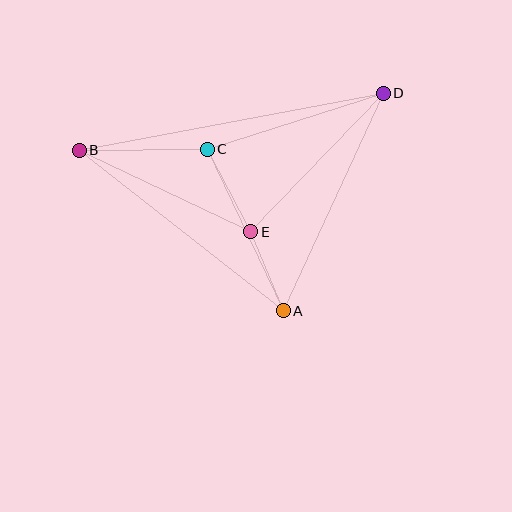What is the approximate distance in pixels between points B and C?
The distance between B and C is approximately 128 pixels.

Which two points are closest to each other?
Points A and E are closest to each other.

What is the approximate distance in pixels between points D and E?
The distance between D and E is approximately 191 pixels.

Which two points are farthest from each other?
Points B and D are farthest from each other.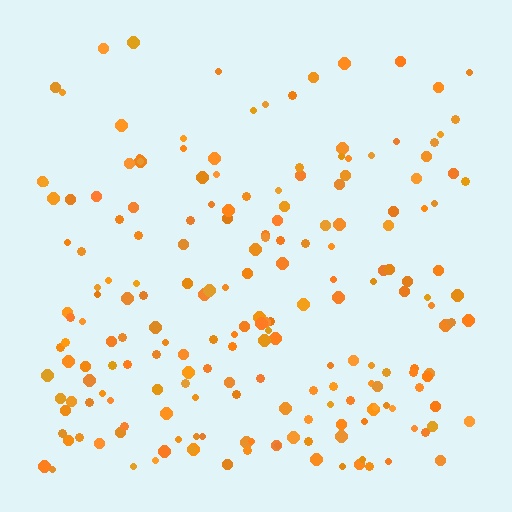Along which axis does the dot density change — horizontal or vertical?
Vertical.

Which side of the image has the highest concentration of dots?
The bottom.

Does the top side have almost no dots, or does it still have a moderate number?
Still a moderate number, just noticeably fewer than the bottom.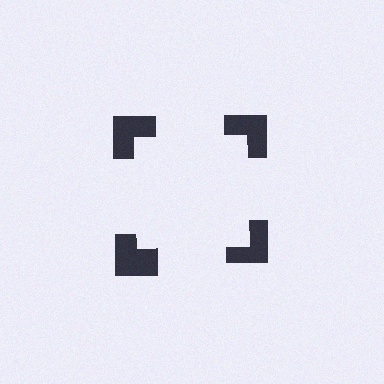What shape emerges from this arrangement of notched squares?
An illusory square — its edges are inferred from the aligned wedge cuts in the notched squares, not physically drawn.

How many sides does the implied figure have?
4 sides.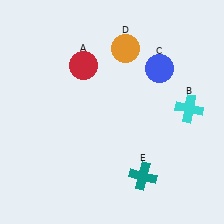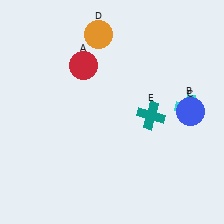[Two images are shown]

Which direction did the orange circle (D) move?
The orange circle (D) moved left.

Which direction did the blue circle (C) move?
The blue circle (C) moved down.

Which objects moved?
The objects that moved are: the blue circle (C), the orange circle (D), the teal cross (E).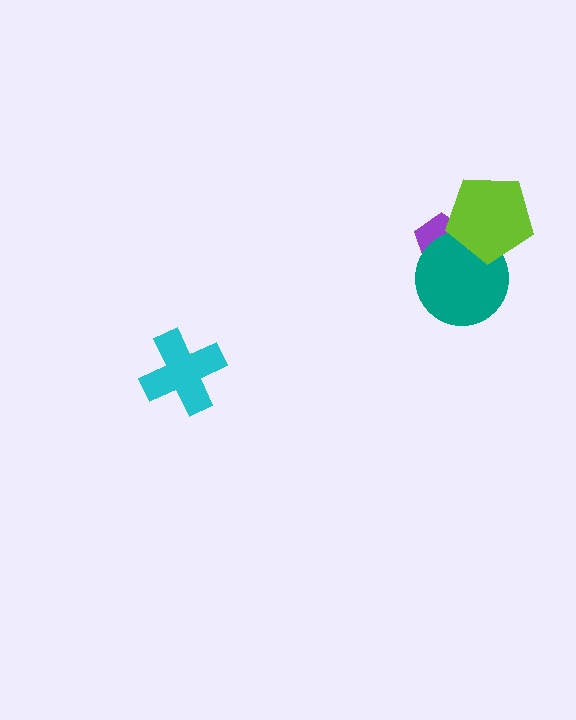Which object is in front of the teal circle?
The lime pentagon is in front of the teal circle.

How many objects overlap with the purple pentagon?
2 objects overlap with the purple pentagon.